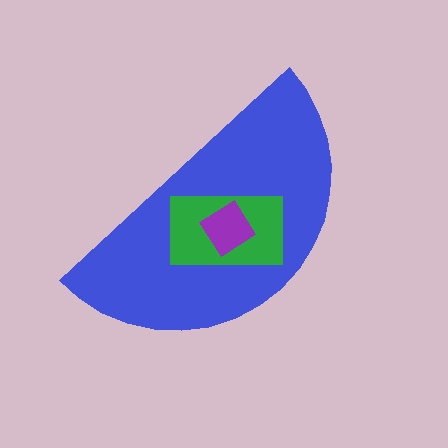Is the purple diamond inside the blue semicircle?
Yes.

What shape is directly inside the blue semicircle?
The green rectangle.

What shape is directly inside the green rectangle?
The purple diamond.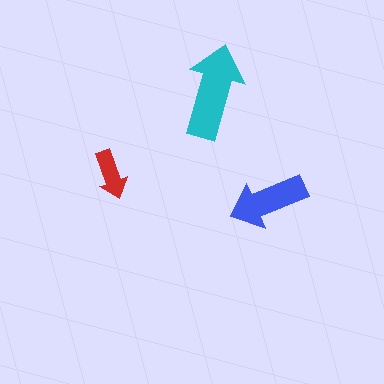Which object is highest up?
The cyan arrow is topmost.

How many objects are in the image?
There are 3 objects in the image.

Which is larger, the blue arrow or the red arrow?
The blue one.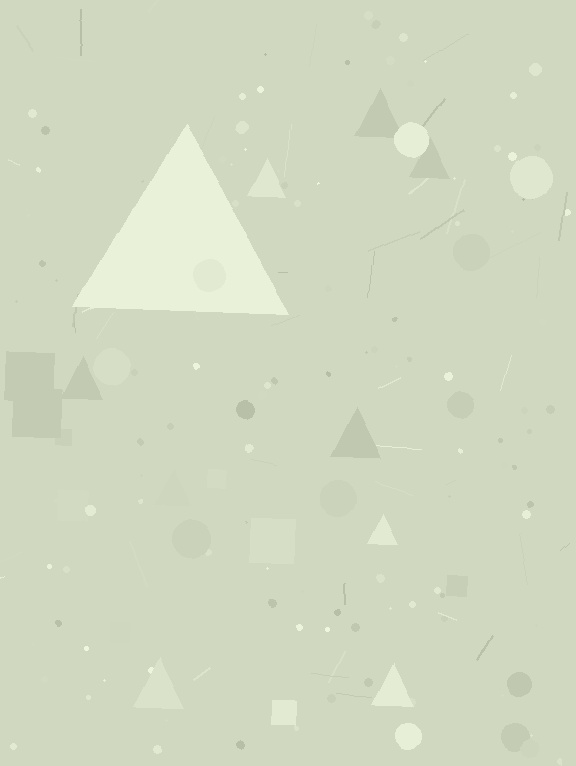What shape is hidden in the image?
A triangle is hidden in the image.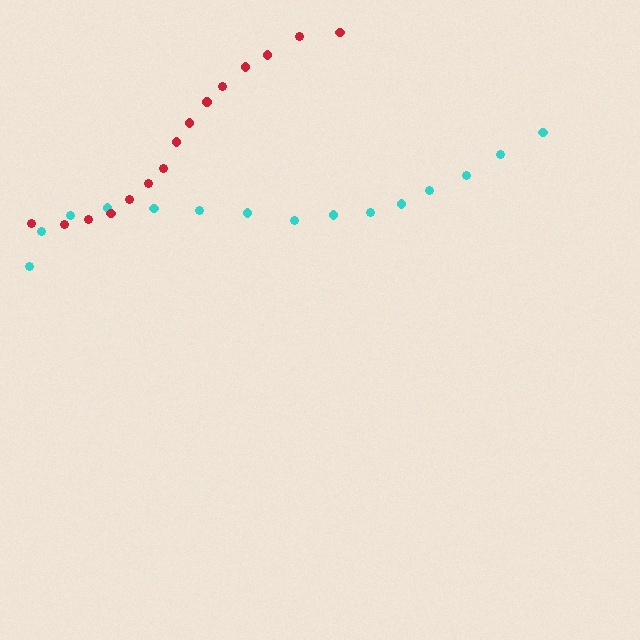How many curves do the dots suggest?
There are 2 distinct paths.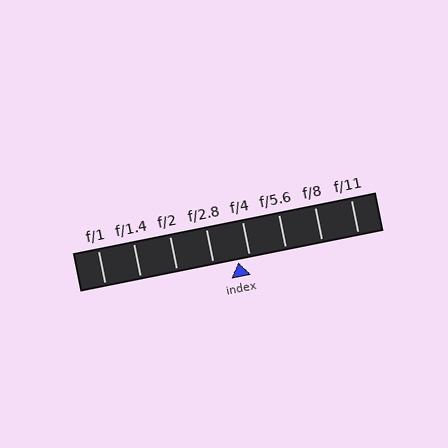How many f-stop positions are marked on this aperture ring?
There are 8 f-stop positions marked.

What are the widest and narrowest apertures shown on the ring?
The widest aperture shown is f/1 and the narrowest is f/11.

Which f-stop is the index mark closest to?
The index mark is closest to f/4.